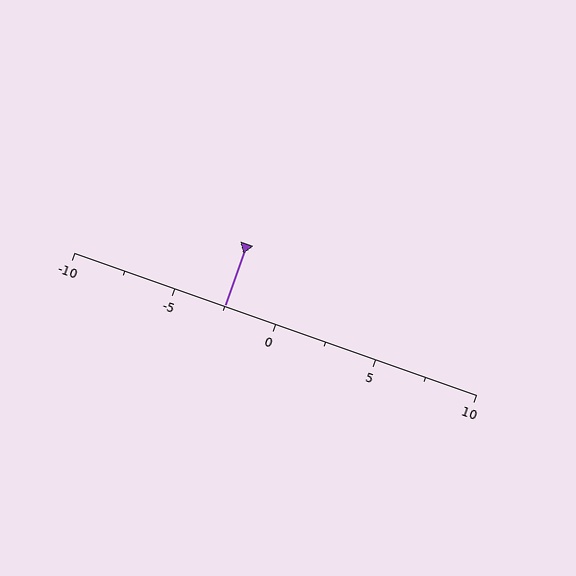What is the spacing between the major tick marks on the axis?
The major ticks are spaced 5 apart.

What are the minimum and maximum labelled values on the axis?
The axis runs from -10 to 10.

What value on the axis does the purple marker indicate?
The marker indicates approximately -2.5.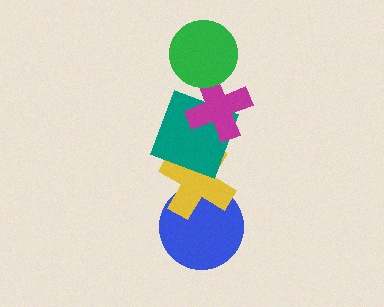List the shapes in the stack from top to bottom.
From top to bottom: the green circle, the magenta cross, the teal square, the yellow cross, the blue circle.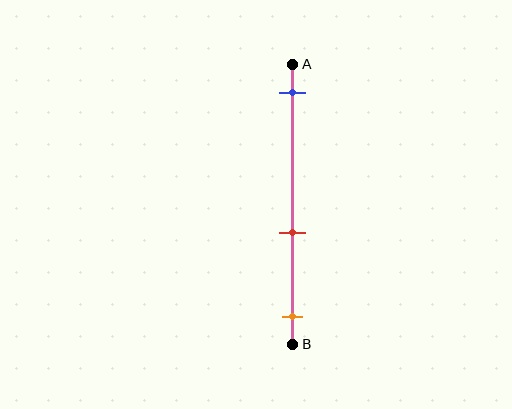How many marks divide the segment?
There are 3 marks dividing the segment.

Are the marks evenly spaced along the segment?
No, the marks are not evenly spaced.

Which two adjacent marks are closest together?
The red and orange marks are the closest adjacent pair.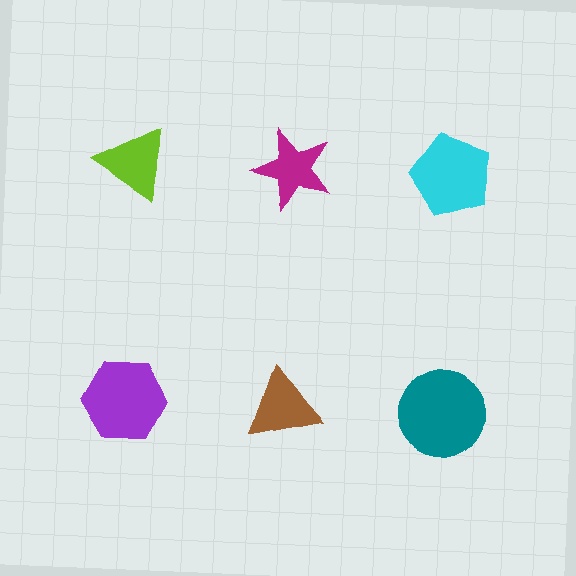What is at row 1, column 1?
A lime triangle.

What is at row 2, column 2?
A brown triangle.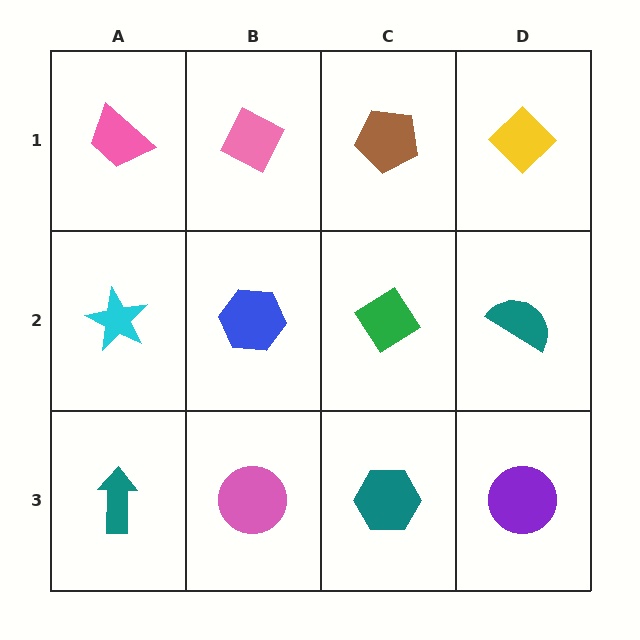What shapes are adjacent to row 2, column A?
A pink trapezoid (row 1, column A), a teal arrow (row 3, column A), a blue hexagon (row 2, column B).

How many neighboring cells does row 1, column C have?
3.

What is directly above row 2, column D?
A yellow diamond.